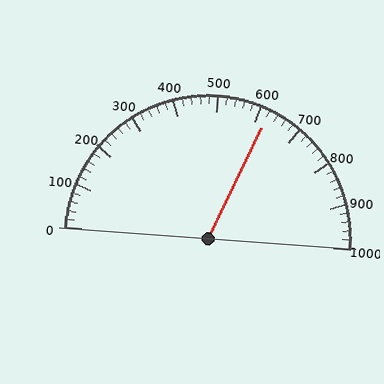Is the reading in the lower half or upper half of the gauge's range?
The reading is in the upper half of the range (0 to 1000).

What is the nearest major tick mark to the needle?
The nearest major tick mark is 600.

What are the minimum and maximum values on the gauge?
The gauge ranges from 0 to 1000.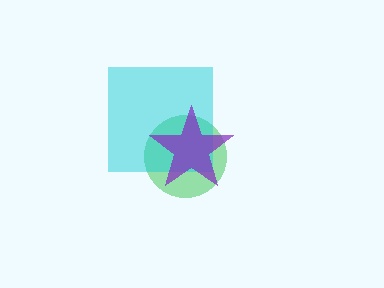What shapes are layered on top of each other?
The layered shapes are: a green circle, a cyan square, a purple star.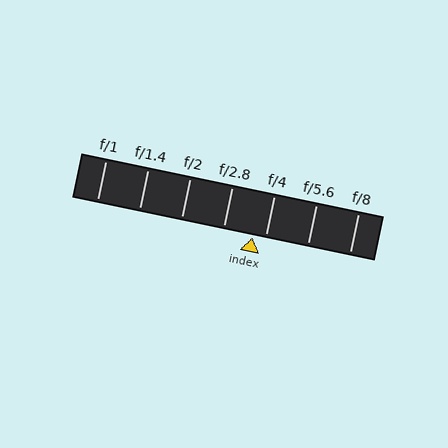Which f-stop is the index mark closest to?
The index mark is closest to f/4.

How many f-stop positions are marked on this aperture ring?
There are 7 f-stop positions marked.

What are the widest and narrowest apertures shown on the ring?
The widest aperture shown is f/1 and the narrowest is f/8.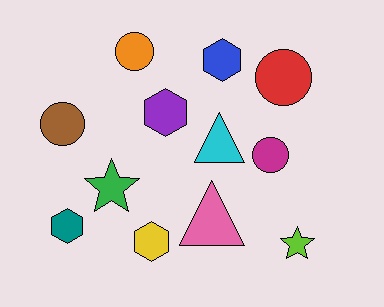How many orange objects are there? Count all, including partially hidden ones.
There is 1 orange object.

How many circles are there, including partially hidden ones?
There are 4 circles.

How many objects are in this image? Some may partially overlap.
There are 12 objects.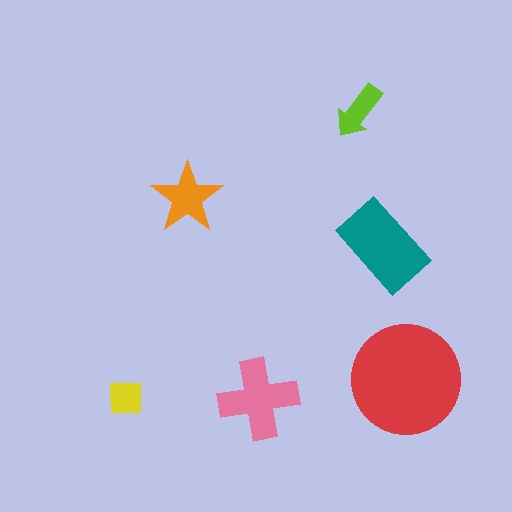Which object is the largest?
The red circle.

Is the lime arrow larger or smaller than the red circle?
Smaller.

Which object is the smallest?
The yellow square.